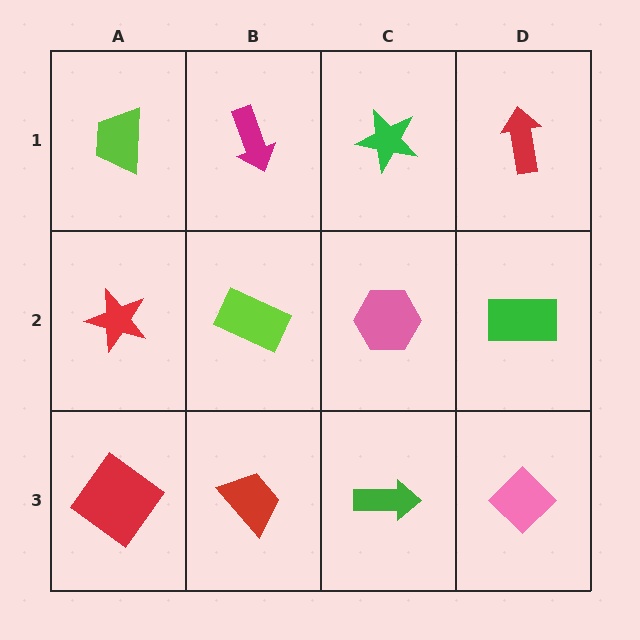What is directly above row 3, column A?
A red star.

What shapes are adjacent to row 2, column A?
A lime trapezoid (row 1, column A), a red diamond (row 3, column A), a lime rectangle (row 2, column B).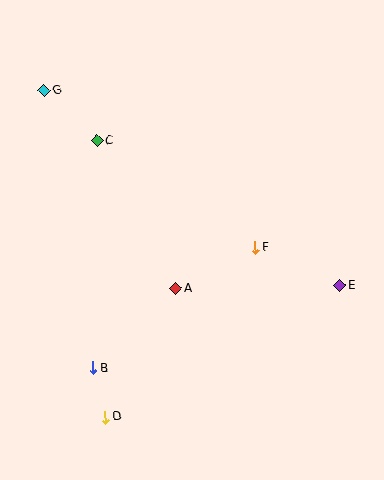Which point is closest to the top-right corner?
Point F is closest to the top-right corner.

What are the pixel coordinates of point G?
Point G is at (44, 90).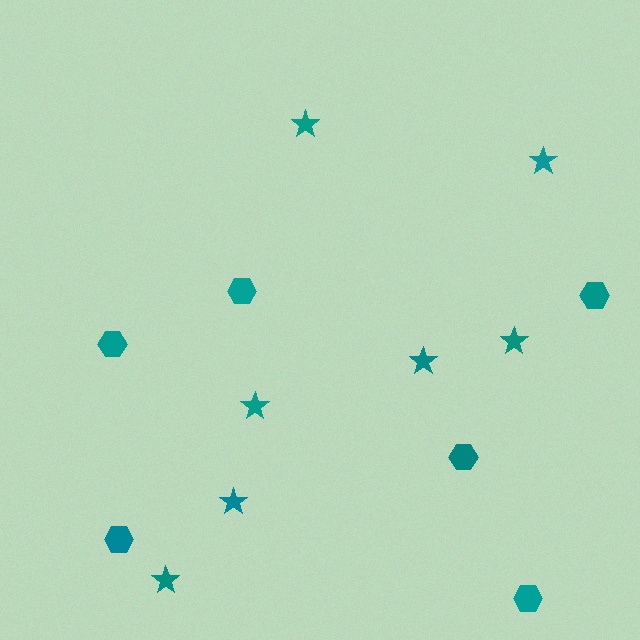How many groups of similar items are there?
There are 2 groups: one group of stars (7) and one group of hexagons (6).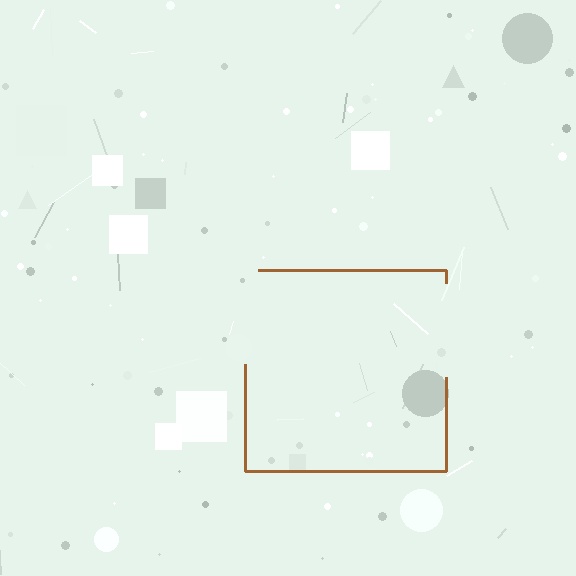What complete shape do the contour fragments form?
The contour fragments form a square.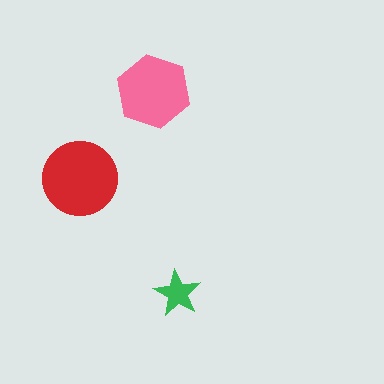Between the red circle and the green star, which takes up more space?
The red circle.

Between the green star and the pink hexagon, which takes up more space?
The pink hexagon.